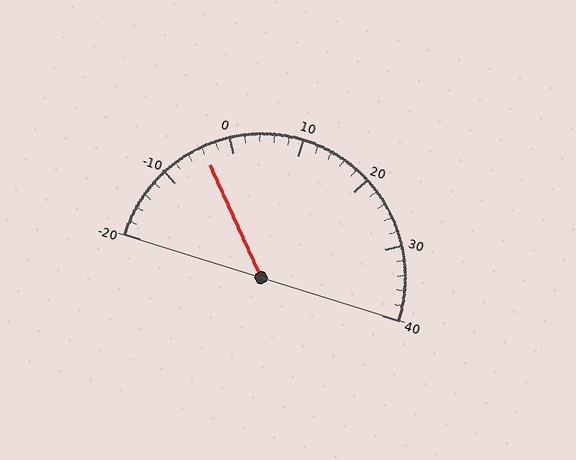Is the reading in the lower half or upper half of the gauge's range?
The reading is in the lower half of the range (-20 to 40).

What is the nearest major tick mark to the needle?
The nearest major tick mark is 0.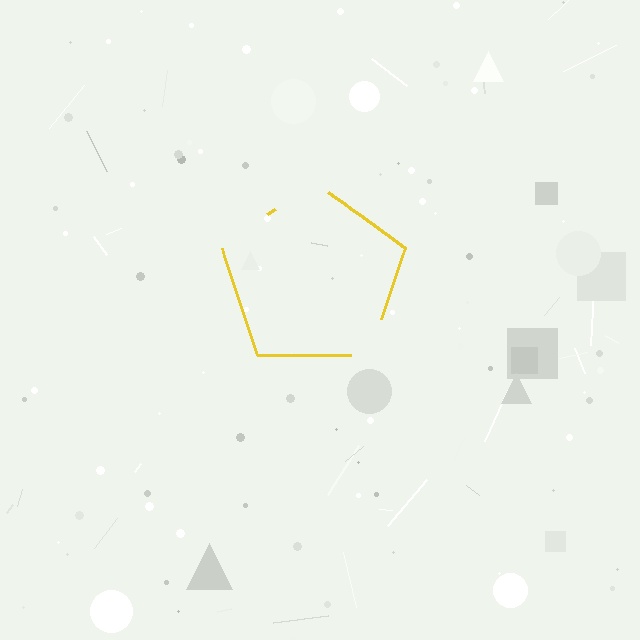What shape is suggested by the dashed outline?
The dashed outline suggests a pentagon.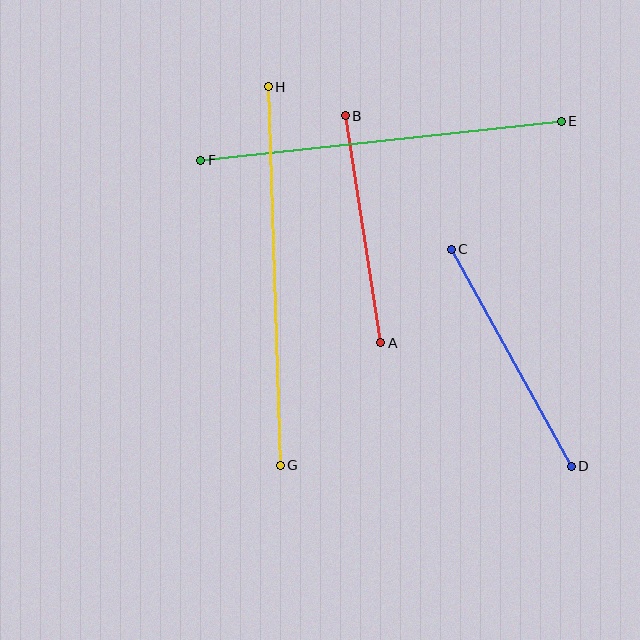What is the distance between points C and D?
The distance is approximately 248 pixels.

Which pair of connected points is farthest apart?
Points G and H are farthest apart.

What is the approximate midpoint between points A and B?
The midpoint is at approximately (363, 229) pixels.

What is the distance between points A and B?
The distance is approximately 230 pixels.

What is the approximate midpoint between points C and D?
The midpoint is at approximately (511, 358) pixels.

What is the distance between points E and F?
The distance is approximately 363 pixels.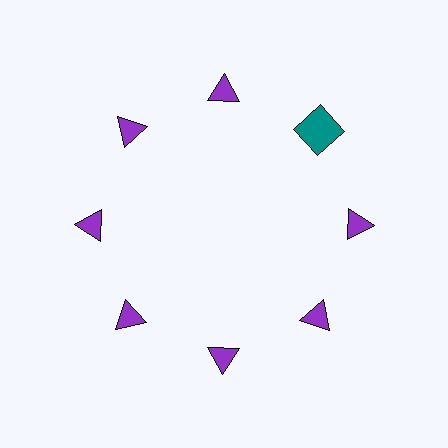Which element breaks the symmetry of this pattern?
The teal square at roughly the 2 o'clock position breaks the symmetry. All other shapes are purple triangles.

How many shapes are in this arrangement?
There are 8 shapes arranged in a ring pattern.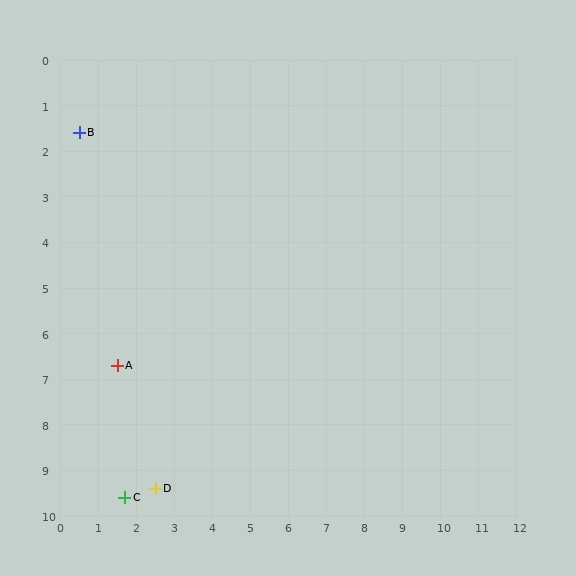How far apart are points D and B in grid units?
Points D and B are about 8.1 grid units apart.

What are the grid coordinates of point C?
Point C is at approximately (1.7, 9.6).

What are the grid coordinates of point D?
Point D is at approximately (2.5, 9.4).